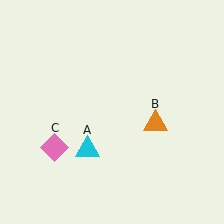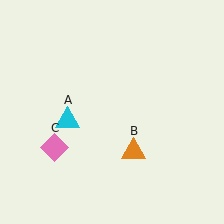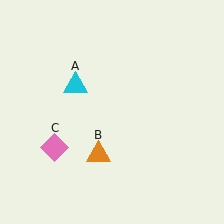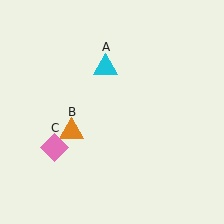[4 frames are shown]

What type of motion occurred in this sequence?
The cyan triangle (object A), orange triangle (object B) rotated clockwise around the center of the scene.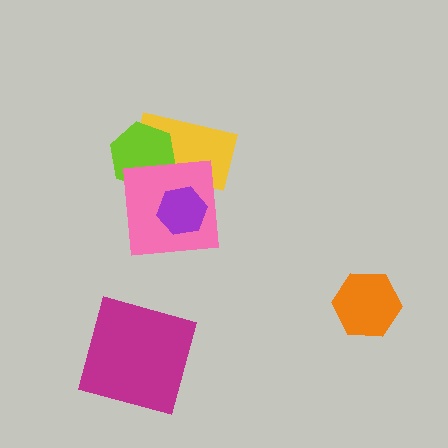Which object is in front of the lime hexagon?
The pink square is in front of the lime hexagon.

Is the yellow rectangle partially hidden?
Yes, it is partially covered by another shape.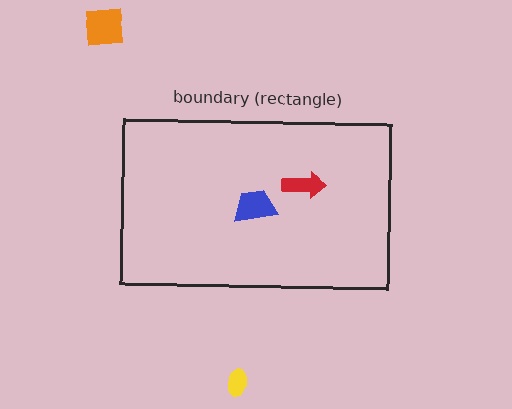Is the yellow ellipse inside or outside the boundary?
Outside.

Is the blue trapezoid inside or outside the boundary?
Inside.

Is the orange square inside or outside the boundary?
Outside.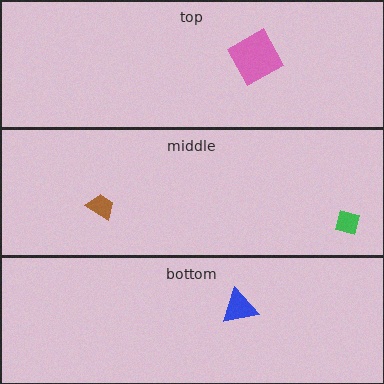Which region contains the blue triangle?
The bottom region.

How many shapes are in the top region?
1.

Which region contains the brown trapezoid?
The middle region.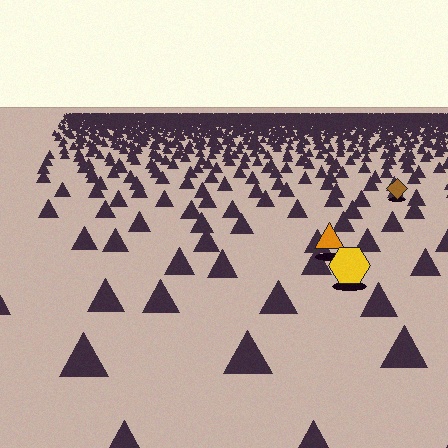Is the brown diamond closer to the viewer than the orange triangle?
No. The orange triangle is closer — you can tell from the texture gradient: the ground texture is coarser near it.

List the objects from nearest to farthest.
From nearest to farthest: the yellow hexagon, the orange triangle, the brown diamond.